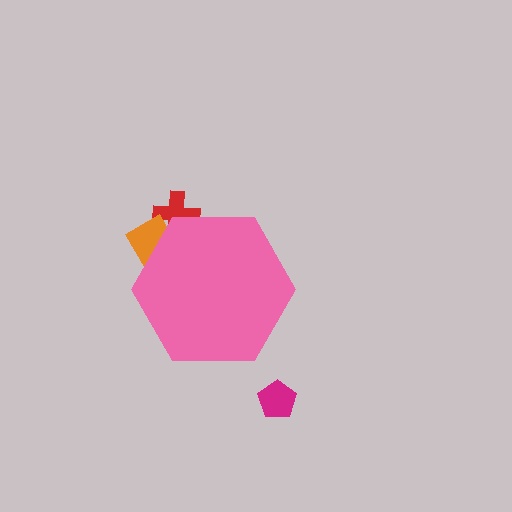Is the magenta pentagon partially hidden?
No, the magenta pentagon is fully visible.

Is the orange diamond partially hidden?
Yes, the orange diamond is partially hidden behind the pink hexagon.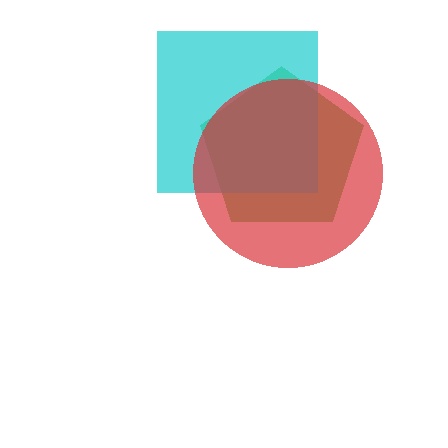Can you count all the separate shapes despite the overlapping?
Yes, there are 3 separate shapes.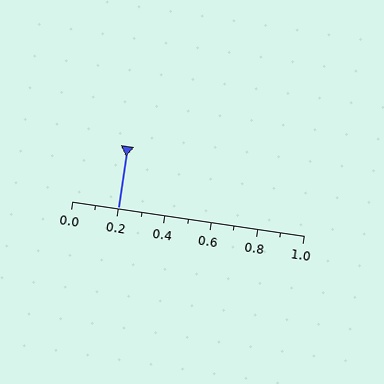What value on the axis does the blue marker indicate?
The marker indicates approximately 0.2.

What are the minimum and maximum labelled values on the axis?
The axis runs from 0.0 to 1.0.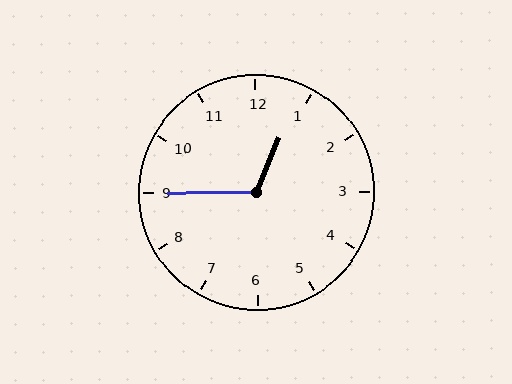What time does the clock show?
12:45.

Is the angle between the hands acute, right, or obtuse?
It is obtuse.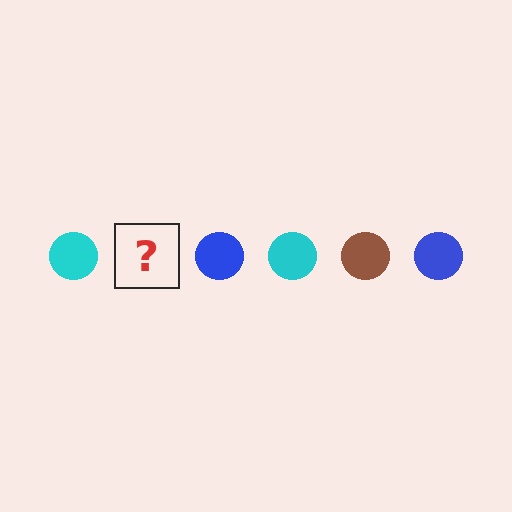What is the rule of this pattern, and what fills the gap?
The rule is that the pattern cycles through cyan, brown, blue circles. The gap should be filled with a brown circle.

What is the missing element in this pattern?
The missing element is a brown circle.